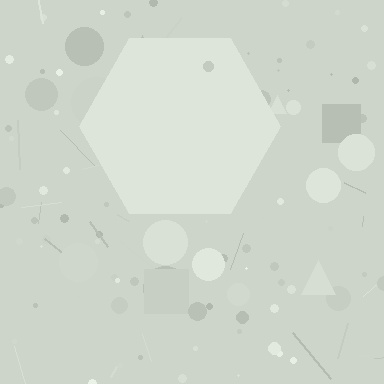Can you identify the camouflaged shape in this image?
The camouflaged shape is a hexagon.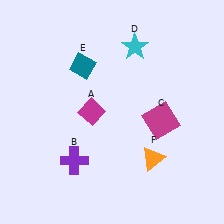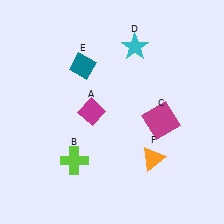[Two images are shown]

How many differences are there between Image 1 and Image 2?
There is 1 difference between the two images.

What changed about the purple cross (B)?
In Image 1, B is purple. In Image 2, it changed to lime.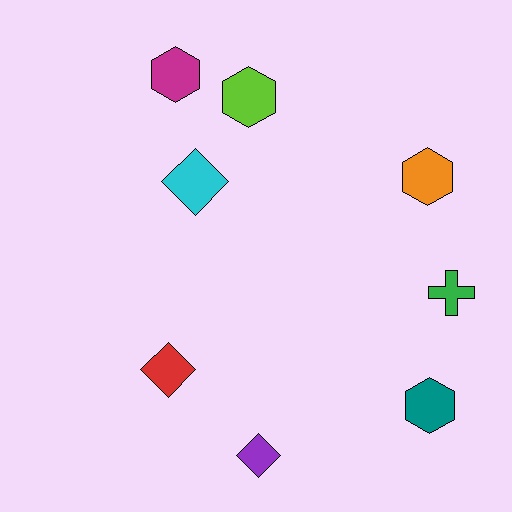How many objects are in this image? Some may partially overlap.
There are 8 objects.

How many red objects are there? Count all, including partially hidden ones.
There is 1 red object.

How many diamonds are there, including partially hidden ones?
There are 3 diamonds.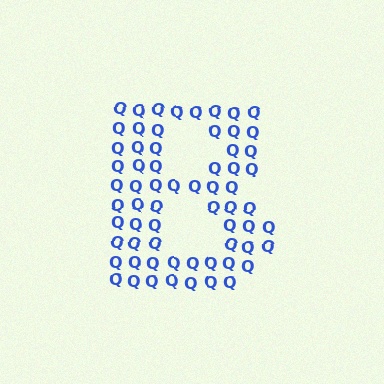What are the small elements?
The small elements are letter Q's.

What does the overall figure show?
The overall figure shows the letter B.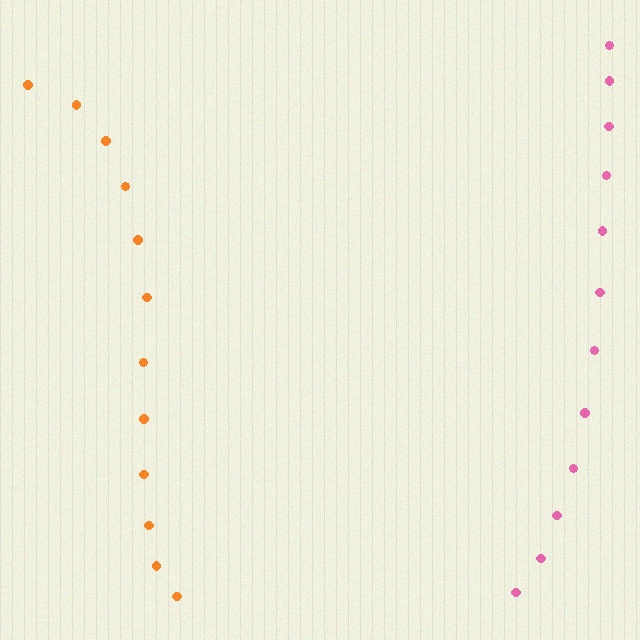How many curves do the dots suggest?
There are 2 distinct paths.